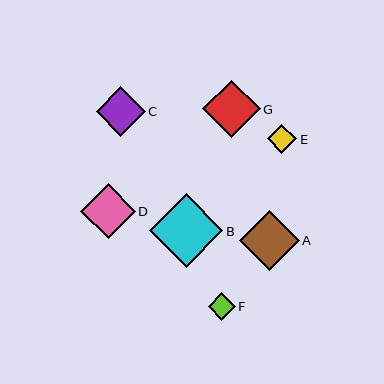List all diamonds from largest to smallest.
From largest to smallest: B, A, G, D, C, E, F.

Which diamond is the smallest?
Diamond F is the smallest with a size of approximately 27 pixels.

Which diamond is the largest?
Diamond B is the largest with a size of approximately 74 pixels.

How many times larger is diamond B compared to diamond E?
Diamond B is approximately 2.5 times the size of diamond E.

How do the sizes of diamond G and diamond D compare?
Diamond G and diamond D are approximately the same size.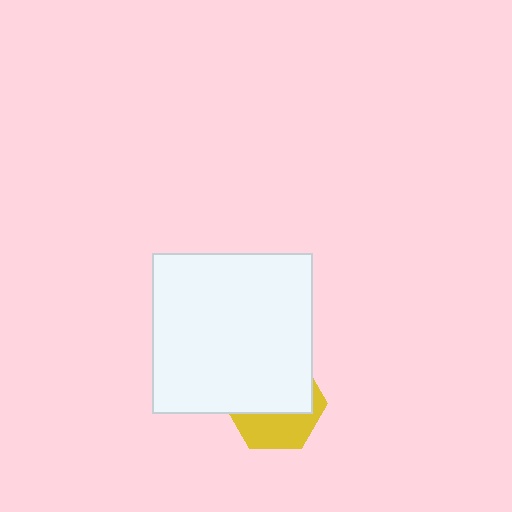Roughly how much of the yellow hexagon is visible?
A small part of it is visible (roughly 40%).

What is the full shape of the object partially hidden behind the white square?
The partially hidden object is a yellow hexagon.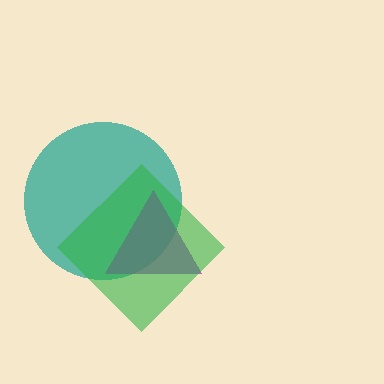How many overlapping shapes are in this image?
There are 3 overlapping shapes in the image.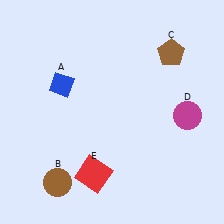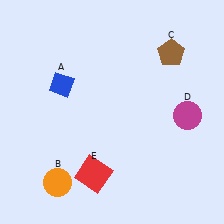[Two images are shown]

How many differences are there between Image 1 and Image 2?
There is 1 difference between the two images.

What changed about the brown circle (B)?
In Image 1, B is brown. In Image 2, it changed to orange.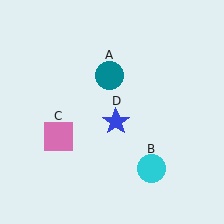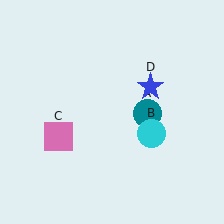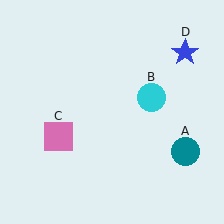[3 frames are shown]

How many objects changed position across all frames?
3 objects changed position: teal circle (object A), cyan circle (object B), blue star (object D).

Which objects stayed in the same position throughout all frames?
Pink square (object C) remained stationary.